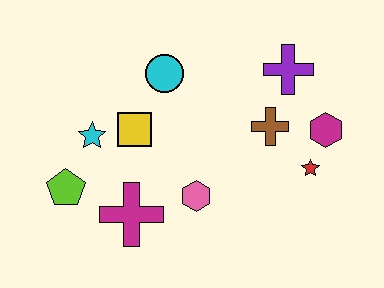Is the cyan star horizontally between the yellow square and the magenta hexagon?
No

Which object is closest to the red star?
The magenta hexagon is closest to the red star.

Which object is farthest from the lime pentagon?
The magenta hexagon is farthest from the lime pentagon.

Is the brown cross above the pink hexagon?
Yes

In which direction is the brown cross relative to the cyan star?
The brown cross is to the right of the cyan star.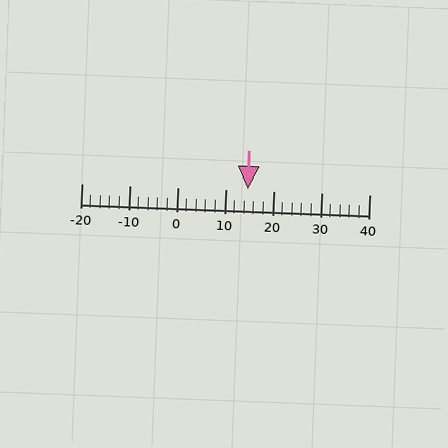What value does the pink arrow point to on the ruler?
The pink arrow points to approximately 15.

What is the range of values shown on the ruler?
The ruler shows values from -20 to 40.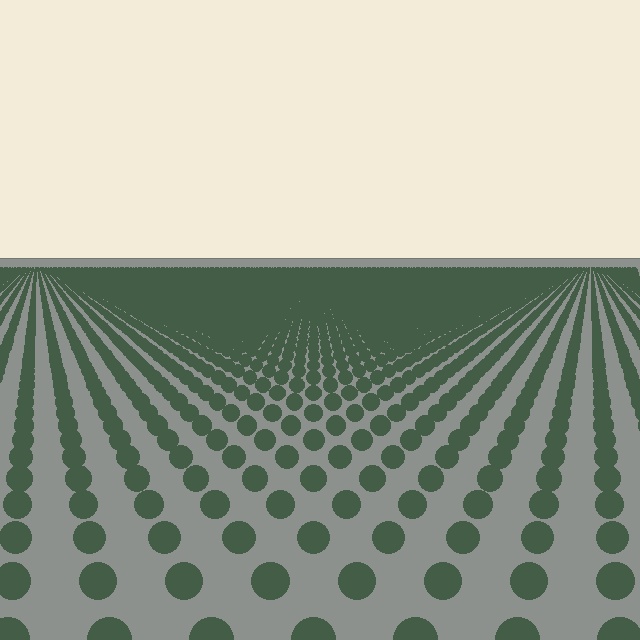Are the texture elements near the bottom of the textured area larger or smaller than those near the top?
Larger. Near the bottom, elements are closer to the viewer and appear at a bigger on-screen size.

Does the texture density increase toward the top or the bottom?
Density increases toward the top.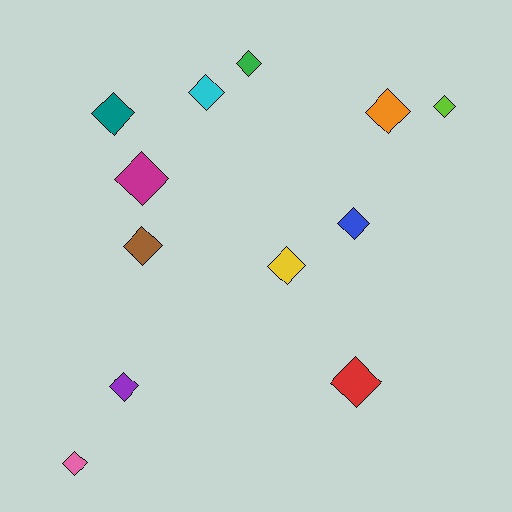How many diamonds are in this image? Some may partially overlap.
There are 12 diamonds.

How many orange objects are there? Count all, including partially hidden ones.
There is 1 orange object.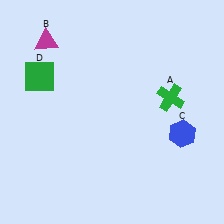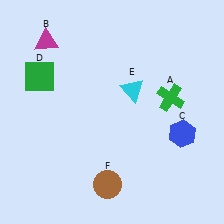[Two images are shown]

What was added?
A cyan triangle (E), a brown circle (F) were added in Image 2.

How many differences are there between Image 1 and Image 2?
There are 2 differences between the two images.